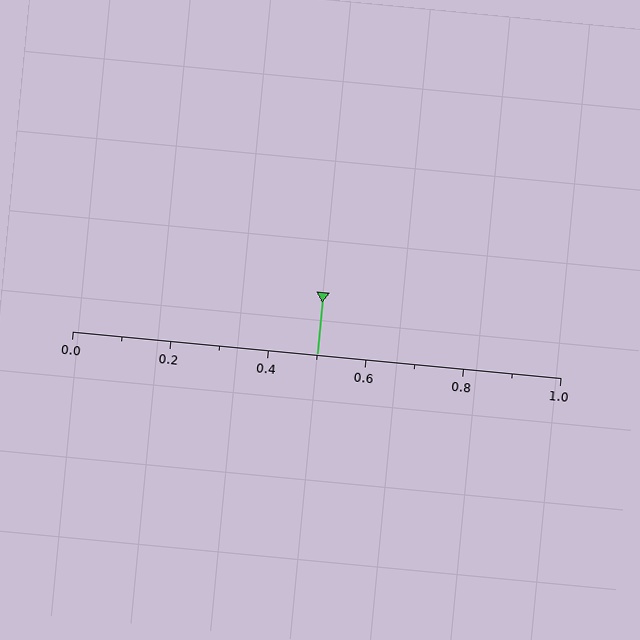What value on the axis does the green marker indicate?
The marker indicates approximately 0.5.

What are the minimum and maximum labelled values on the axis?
The axis runs from 0.0 to 1.0.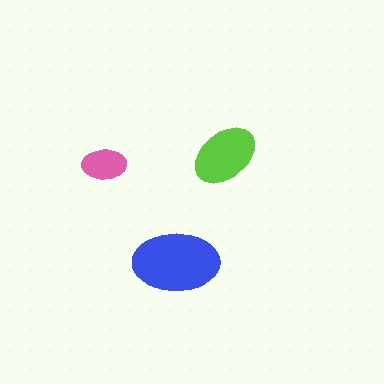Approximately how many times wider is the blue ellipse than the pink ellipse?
About 2 times wider.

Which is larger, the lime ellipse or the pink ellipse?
The lime one.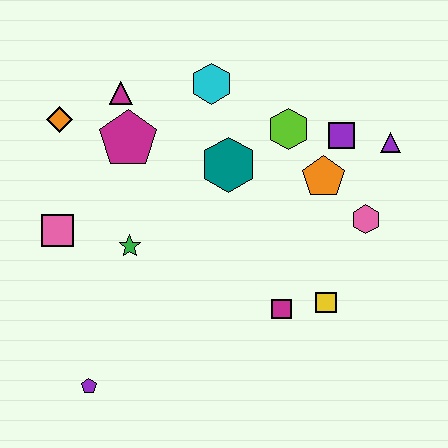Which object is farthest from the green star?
The purple triangle is farthest from the green star.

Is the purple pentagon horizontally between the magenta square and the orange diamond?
Yes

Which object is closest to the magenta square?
The yellow square is closest to the magenta square.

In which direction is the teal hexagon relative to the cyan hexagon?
The teal hexagon is below the cyan hexagon.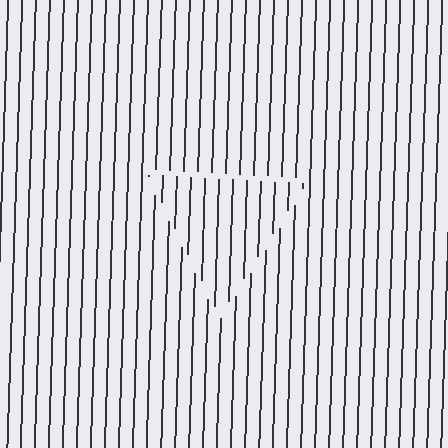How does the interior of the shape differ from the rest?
The interior of the shape contains the same grating, shifted by half a period — the contour is defined by the phase discontinuity where line-ends from the inner and outer gratings abut.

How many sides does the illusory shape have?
3 sides — the line-ends trace a triangle.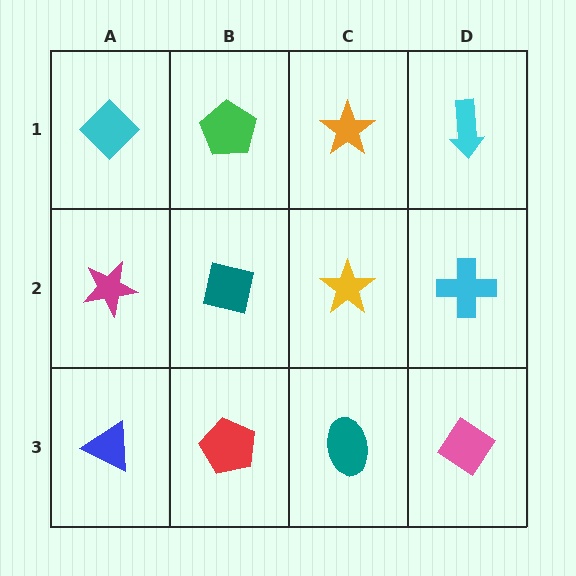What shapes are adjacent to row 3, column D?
A cyan cross (row 2, column D), a teal ellipse (row 3, column C).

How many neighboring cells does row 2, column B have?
4.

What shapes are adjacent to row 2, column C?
An orange star (row 1, column C), a teal ellipse (row 3, column C), a teal square (row 2, column B), a cyan cross (row 2, column D).